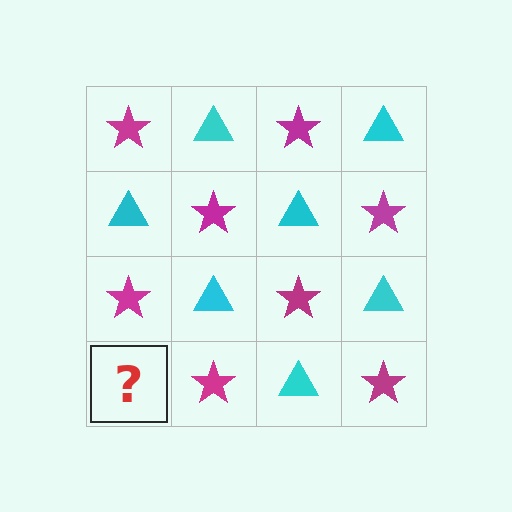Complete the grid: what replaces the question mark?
The question mark should be replaced with a cyan triangle.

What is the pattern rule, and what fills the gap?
The rule is that it alternates magenta star and cyan triangle in a checkerboard pattern. The gap should be filled with a cyan triangle.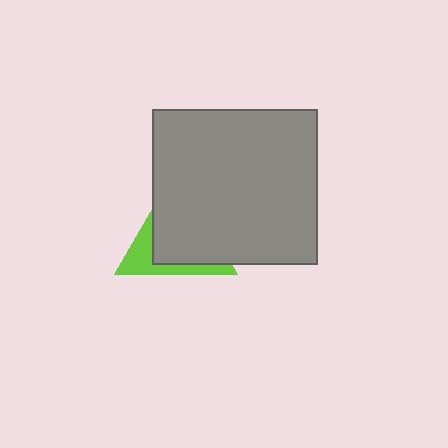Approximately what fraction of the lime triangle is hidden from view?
Roughly 69% of the lime triangle is hidden behind the gray rectangle.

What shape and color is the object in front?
The object in front is a gray rectangle.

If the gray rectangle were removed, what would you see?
You would see the complete lime triangle.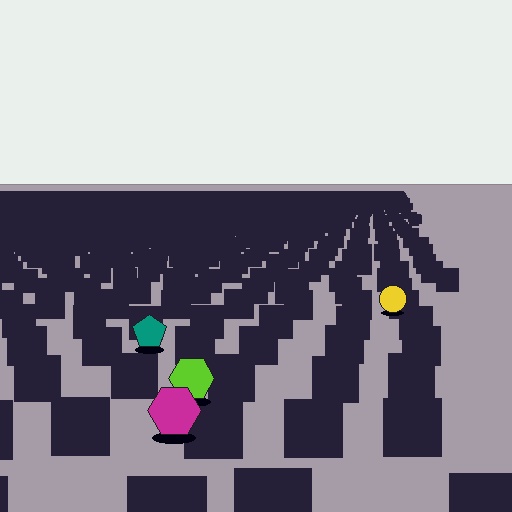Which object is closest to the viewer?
The magenta hexagon is closest. The texture marks near it are larger and more spread out.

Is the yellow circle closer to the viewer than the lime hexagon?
No. The lime hexagon is closer — you can tell from the texture gradient: the ground texture is coarser near it.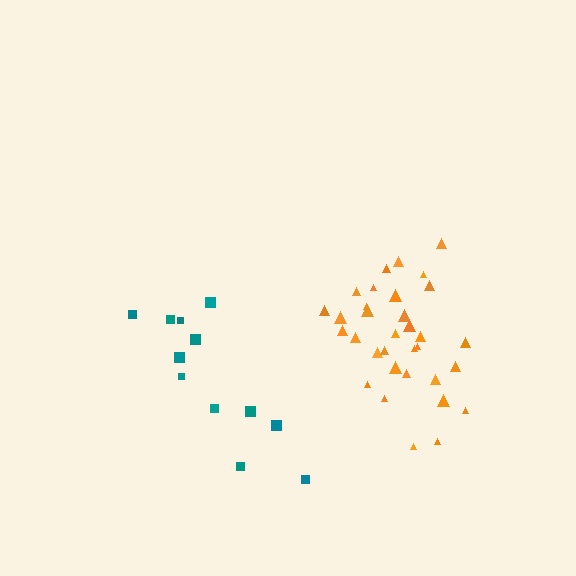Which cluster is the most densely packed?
Orange.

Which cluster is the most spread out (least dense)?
Teal.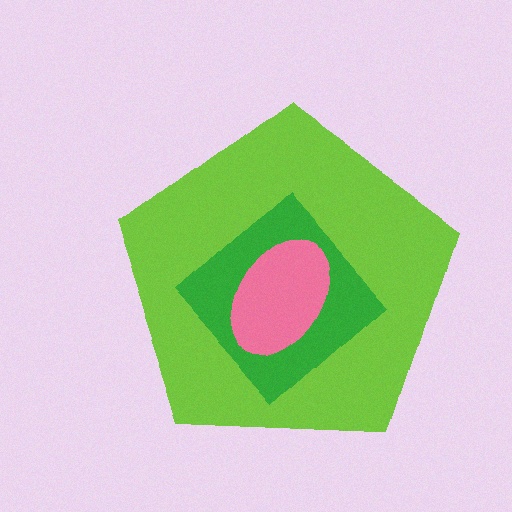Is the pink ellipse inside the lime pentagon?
Yes.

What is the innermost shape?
The pink ellipse.